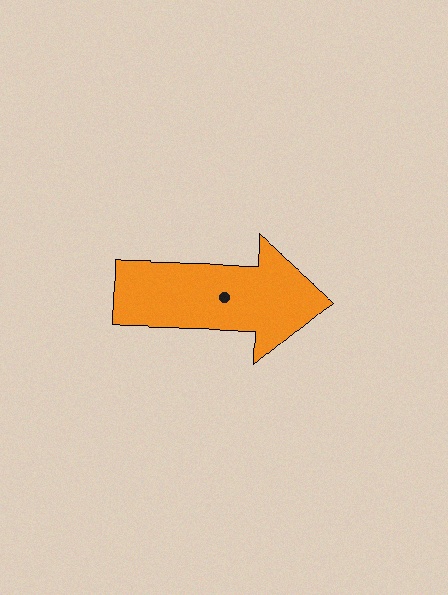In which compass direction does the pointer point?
East.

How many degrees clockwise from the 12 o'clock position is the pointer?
Approximately 91 degrees.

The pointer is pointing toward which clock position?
Roughly 3 o'clock.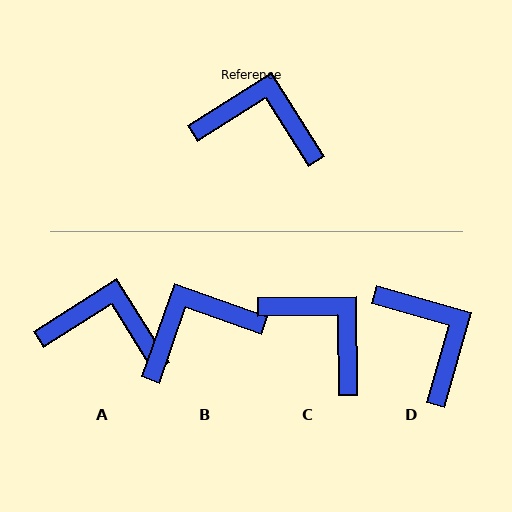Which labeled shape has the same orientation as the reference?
A.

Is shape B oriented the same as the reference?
No, it is off by about 38 degrees.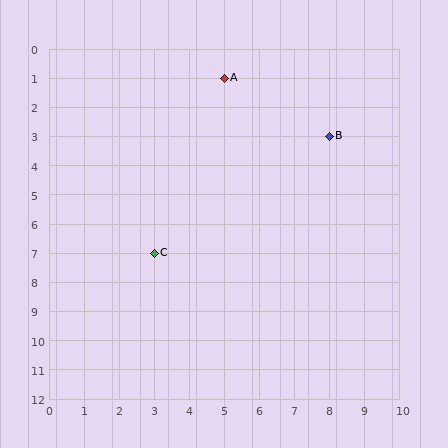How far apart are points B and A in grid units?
Points B and A are 3 columns and 2 rows apart (about 3.6 grid units diagonally).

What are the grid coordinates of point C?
Point C is at grid coordinates (3, 7).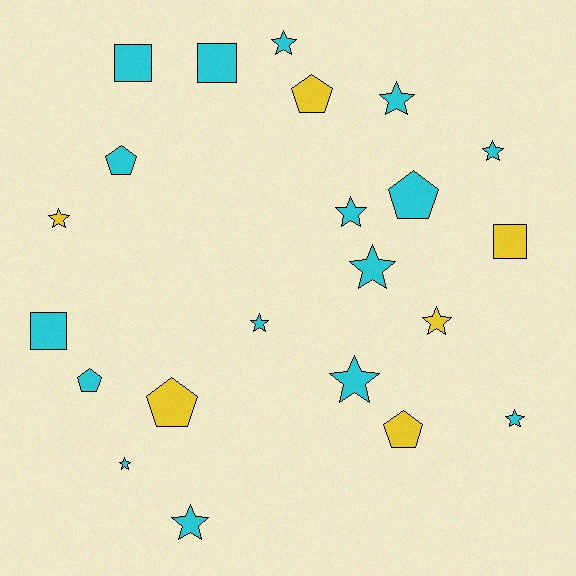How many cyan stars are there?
There are 10 cyan stars.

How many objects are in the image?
There are 22 objects.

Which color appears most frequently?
Cyan, with 16 objects.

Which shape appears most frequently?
Star, with 12 objects.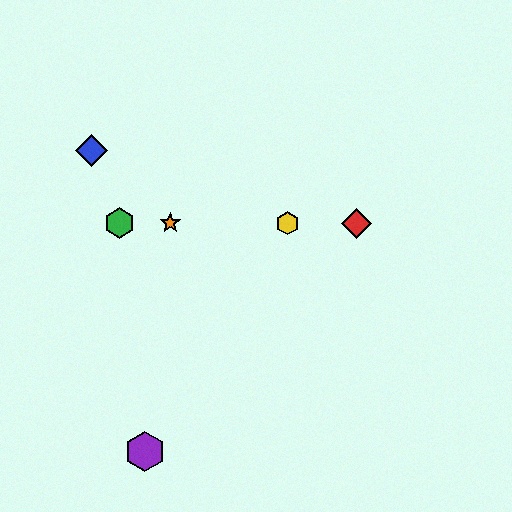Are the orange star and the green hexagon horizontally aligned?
Yes, both are at y≈223.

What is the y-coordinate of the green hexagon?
The green hexagon is at y≈223.